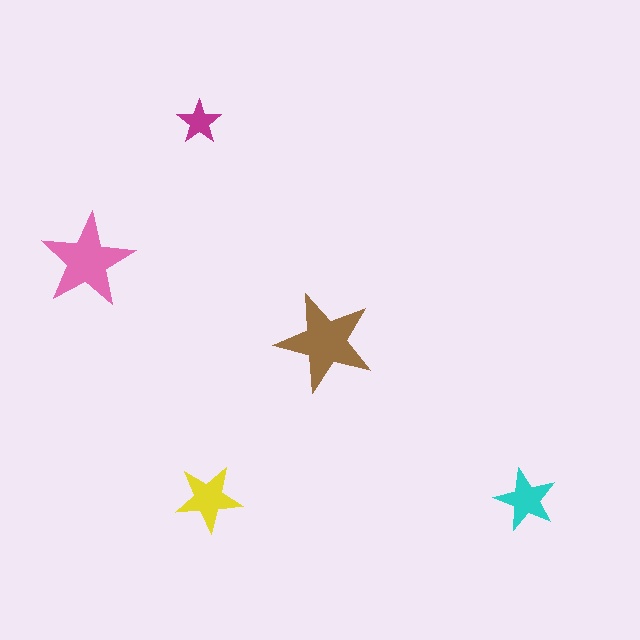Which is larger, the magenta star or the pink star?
The pink one.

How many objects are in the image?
There are 5 objects in the image.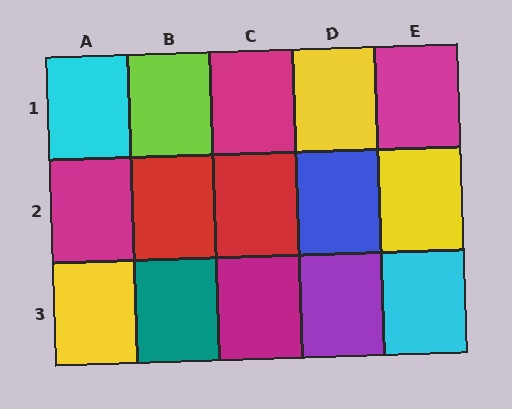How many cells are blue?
1 cell is blue.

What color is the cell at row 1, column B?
Lime.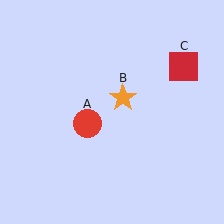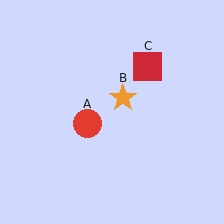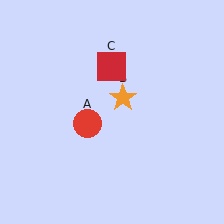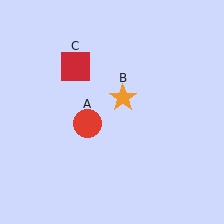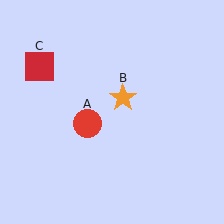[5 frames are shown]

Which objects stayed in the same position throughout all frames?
Red circle (object A) and orange star (object B) remained stationary.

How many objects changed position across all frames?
1 object changed position: red square (object C).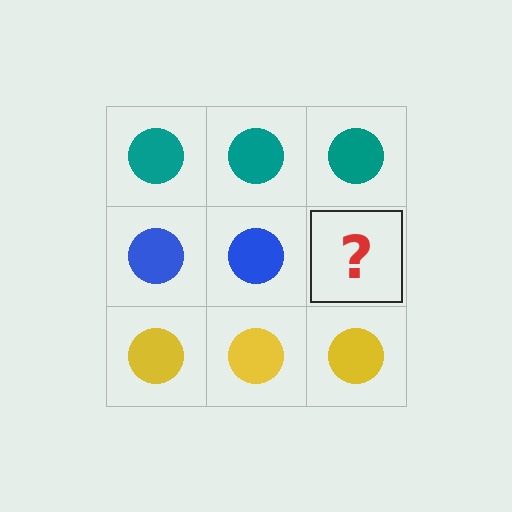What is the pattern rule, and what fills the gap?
The rule is that each row has a consistent color. The gap should be filled with a blue circle.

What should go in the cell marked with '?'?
The missing cell should contain a blue circle.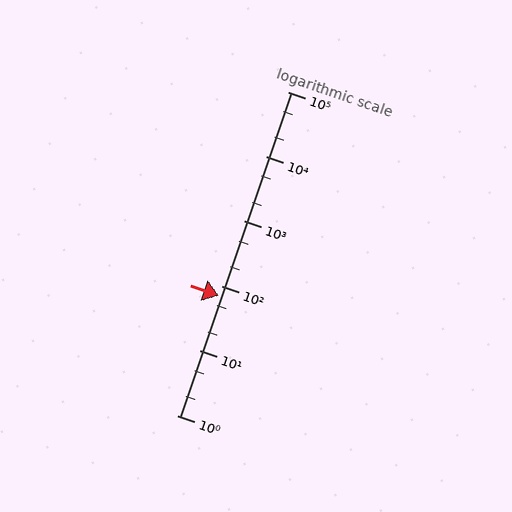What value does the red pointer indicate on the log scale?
The pointer indicates approximately 70.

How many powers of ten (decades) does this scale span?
The scale spans 5 decades, from 1 to 100000.